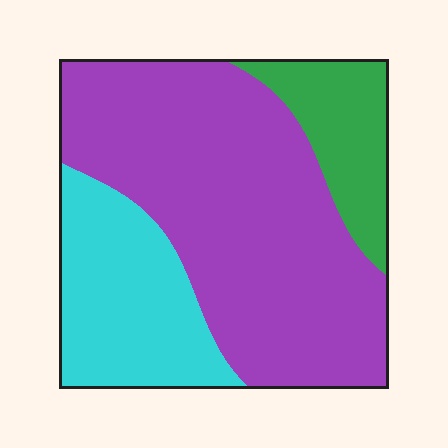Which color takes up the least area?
Green, at roughly 15%.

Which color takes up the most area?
Purple, at roughly 60%.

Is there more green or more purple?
Purple.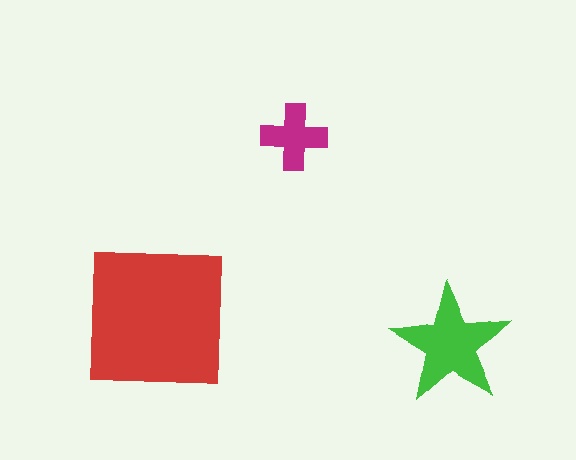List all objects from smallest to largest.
The magenta cross, the green star, the red square.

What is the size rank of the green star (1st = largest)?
2nd.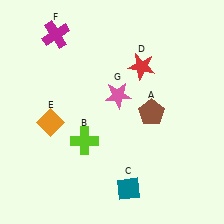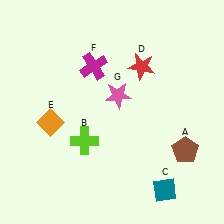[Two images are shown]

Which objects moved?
The objects that moved are: the brown pentagon (A), the teal diamond (C), the magenta cross (F).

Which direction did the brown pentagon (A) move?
The brown pentagon (A) moved down.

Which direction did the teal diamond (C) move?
The teal diamond (C) moved right.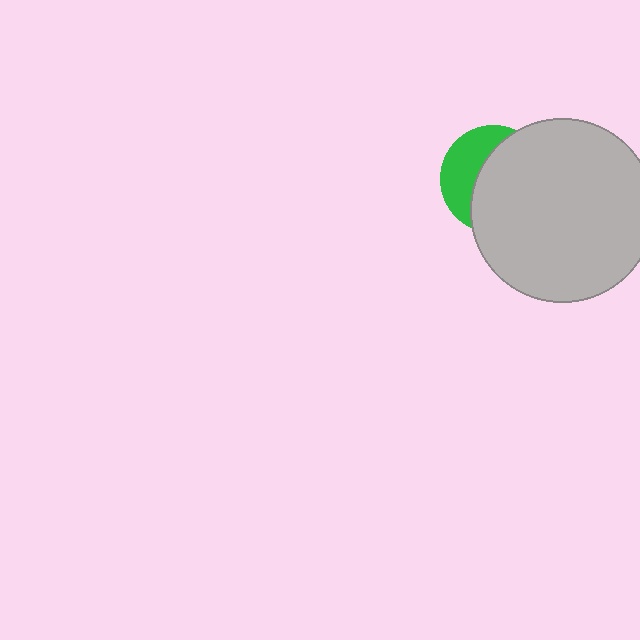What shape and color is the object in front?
The object in front is a light gray circle.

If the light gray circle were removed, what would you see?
You would see the complete green circle.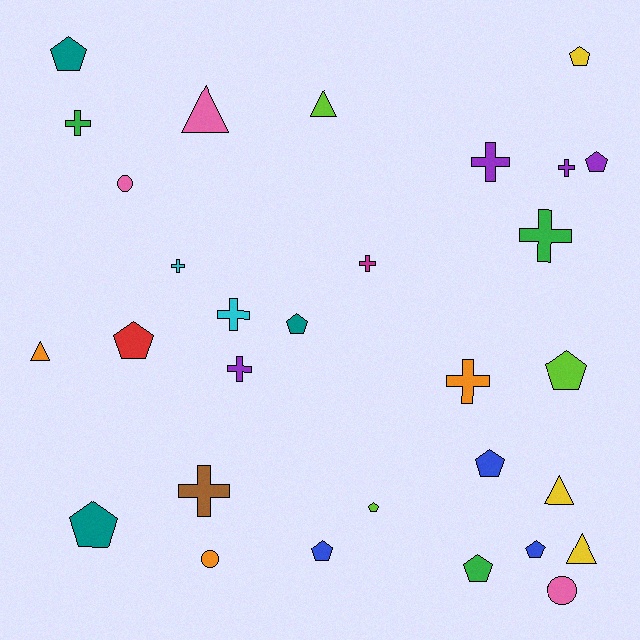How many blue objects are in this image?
There are 3 blue objects.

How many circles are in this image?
There are 3 circles.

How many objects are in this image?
There are 30 objects.